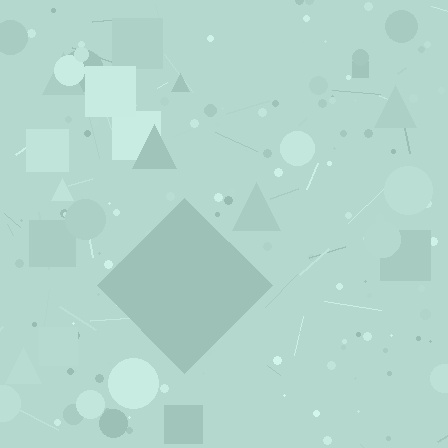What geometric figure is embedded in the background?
A diamond is embedded in the background.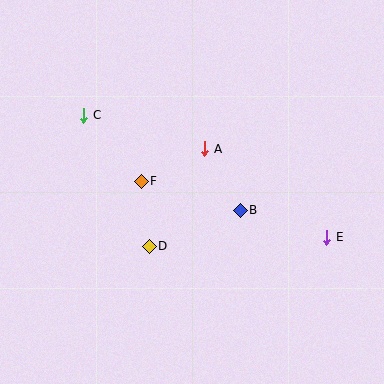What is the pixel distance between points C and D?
The distance between C and D is 147 pixels.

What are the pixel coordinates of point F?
Point F is at (141, 181).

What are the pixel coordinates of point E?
Point E is at (327, 237).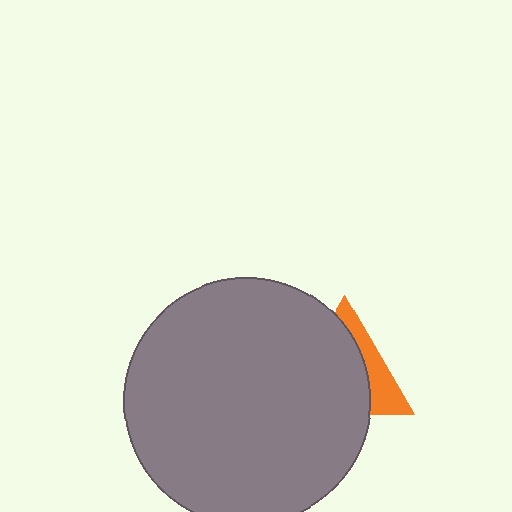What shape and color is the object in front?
The object in front is a gray circle.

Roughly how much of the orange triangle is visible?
A small part of it is visible (roughly 32%).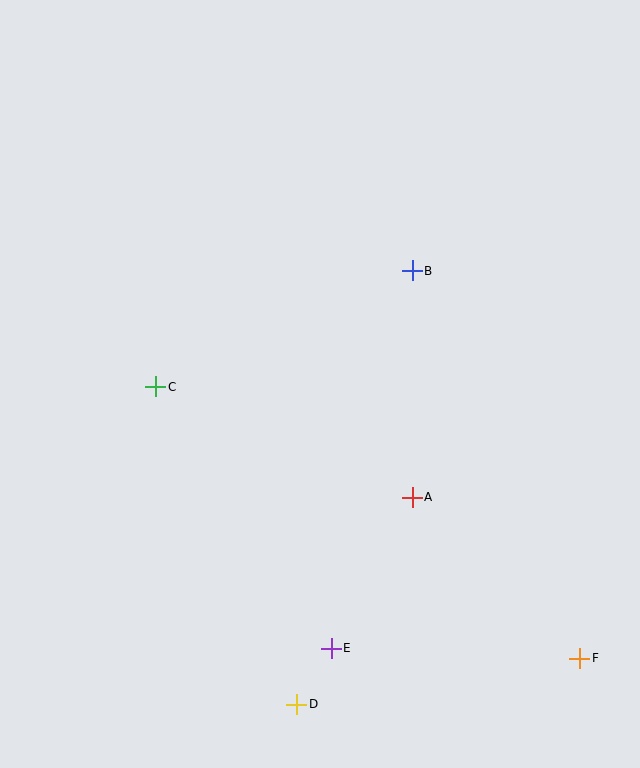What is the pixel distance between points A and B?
The distance between A and B is 226 pixels.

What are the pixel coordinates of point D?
Point D is at (297, 704).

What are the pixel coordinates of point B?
Point B is at (412, 271).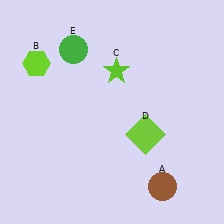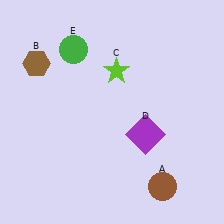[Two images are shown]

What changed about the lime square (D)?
In Image 1, D is lime. In Image 2, it changed to purple.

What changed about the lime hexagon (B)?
In Image 1, B is lime. In Image 2, it changed to brown.